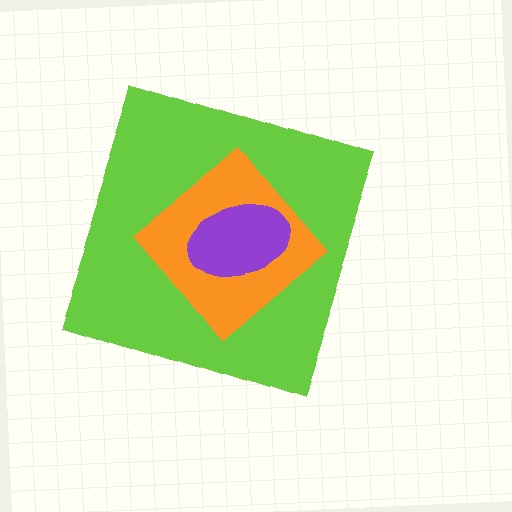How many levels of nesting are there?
3.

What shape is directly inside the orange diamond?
The purple ellipse.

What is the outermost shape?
The lime diamond.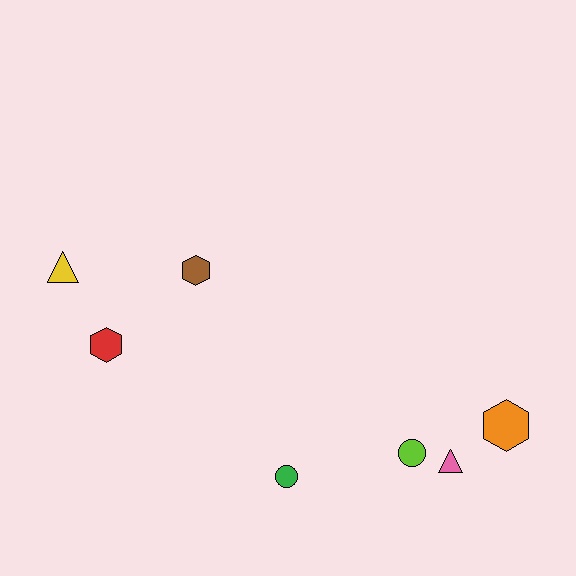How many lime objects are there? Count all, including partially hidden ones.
There is 1 lime object.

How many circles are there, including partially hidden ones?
There are 2 circles.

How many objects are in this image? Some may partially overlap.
There are 7 objects.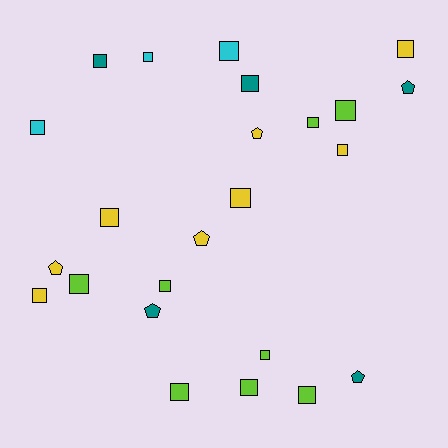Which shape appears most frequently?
Square, with 18 objects.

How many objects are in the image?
There are 24 objects.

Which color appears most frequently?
Lime, with 8 objects.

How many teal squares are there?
There are 2 teal squares.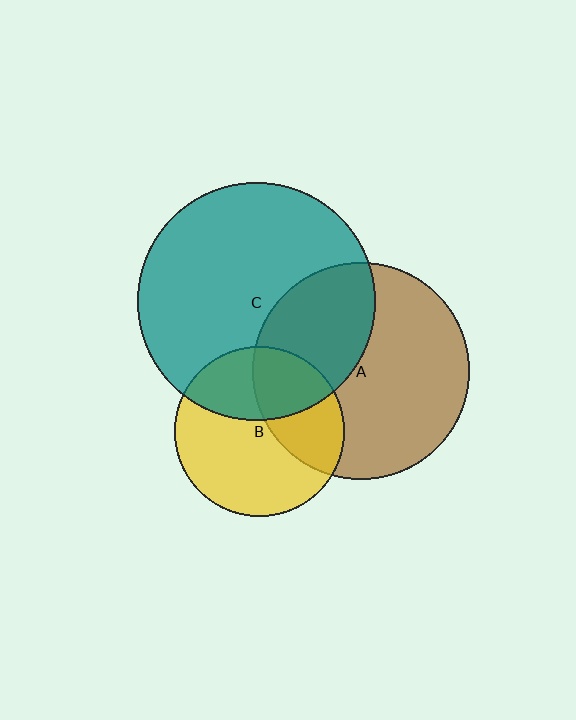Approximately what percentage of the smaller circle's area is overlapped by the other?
Approximately 35%.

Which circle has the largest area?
Circle C (teal).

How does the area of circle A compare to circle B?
Approximately 1.6 times.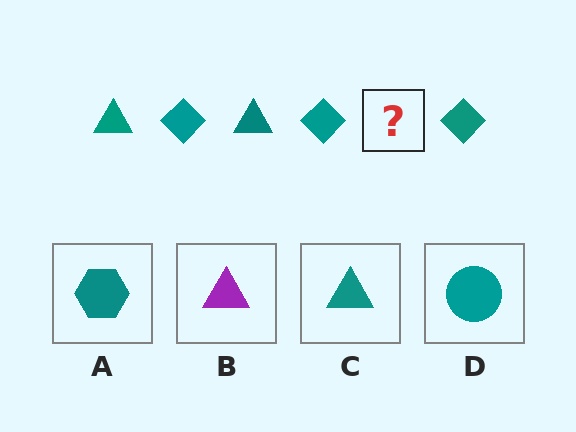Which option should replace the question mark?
Option C.